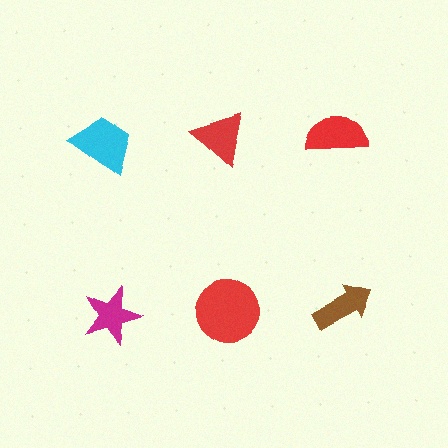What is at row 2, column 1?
A magenta star.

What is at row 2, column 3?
A brown arrow.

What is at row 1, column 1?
A cyan trapezoid.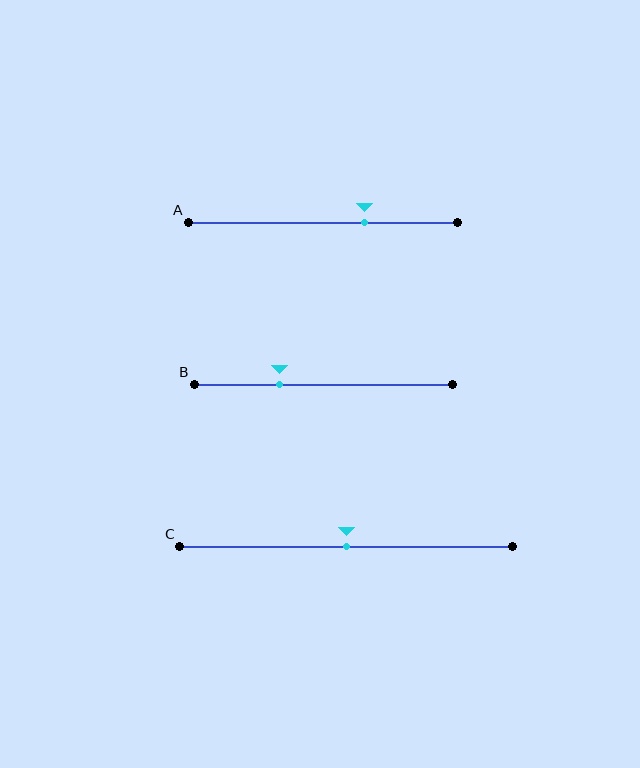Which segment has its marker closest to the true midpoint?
Segment C has its marker closest to the true midpoint.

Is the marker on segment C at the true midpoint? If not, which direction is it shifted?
Yes, the marker on segment C is at the true midpoint.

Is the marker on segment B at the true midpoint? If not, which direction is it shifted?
No, the marker on segment B is shifted to the left by about 17% of the segment length.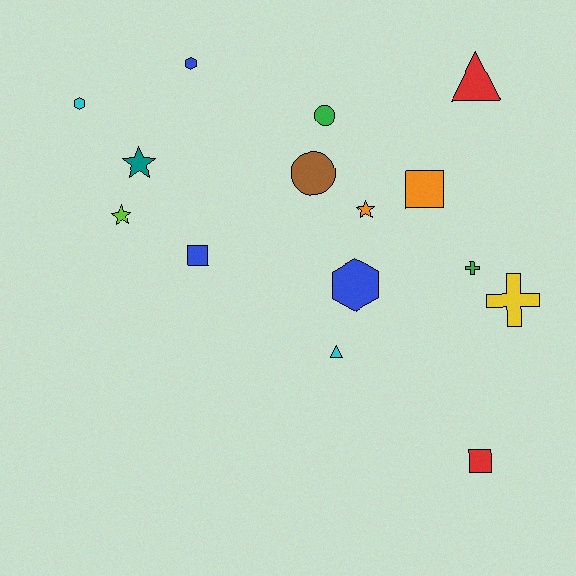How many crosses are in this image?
There are 2 crosses.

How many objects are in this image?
There are 15 objects.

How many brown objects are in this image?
There is 1 brown object.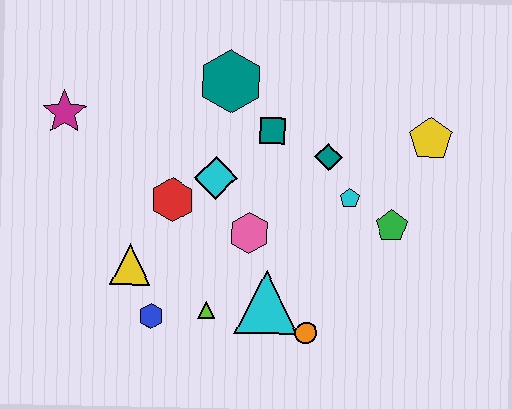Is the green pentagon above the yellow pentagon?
No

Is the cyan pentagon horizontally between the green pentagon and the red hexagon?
Yes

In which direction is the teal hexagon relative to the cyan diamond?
The teal hexagon is above the cyan diamond.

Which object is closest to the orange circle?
The cyan triangle is closest to the orange circle.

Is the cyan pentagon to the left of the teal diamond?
No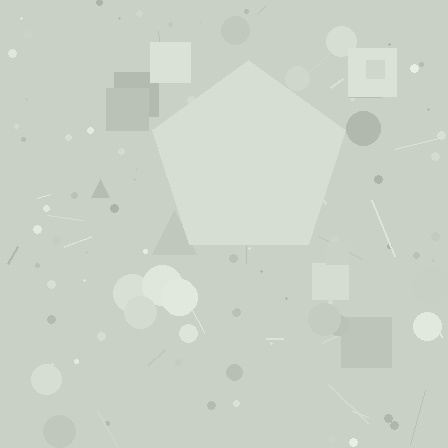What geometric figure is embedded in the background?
A pentagon is embedded in the background.